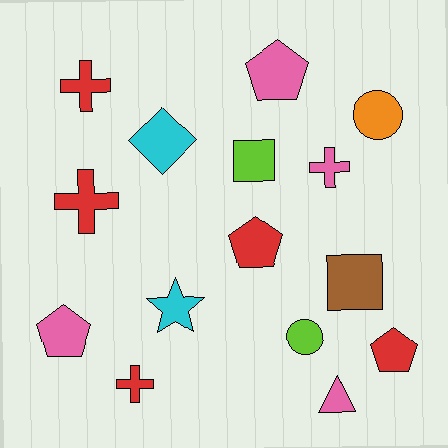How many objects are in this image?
There are 15 objects.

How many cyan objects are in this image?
There are 2 cyan objects.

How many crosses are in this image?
There are 4 crosses.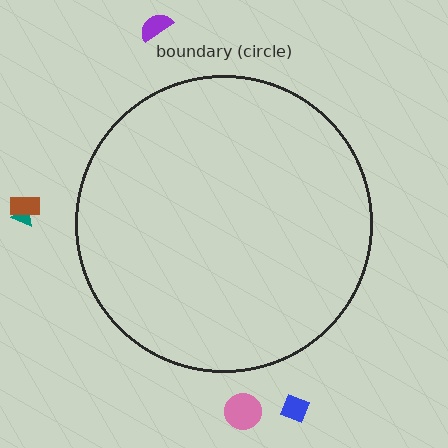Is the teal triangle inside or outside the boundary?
Outside.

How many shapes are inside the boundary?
0 inside, 5 outside.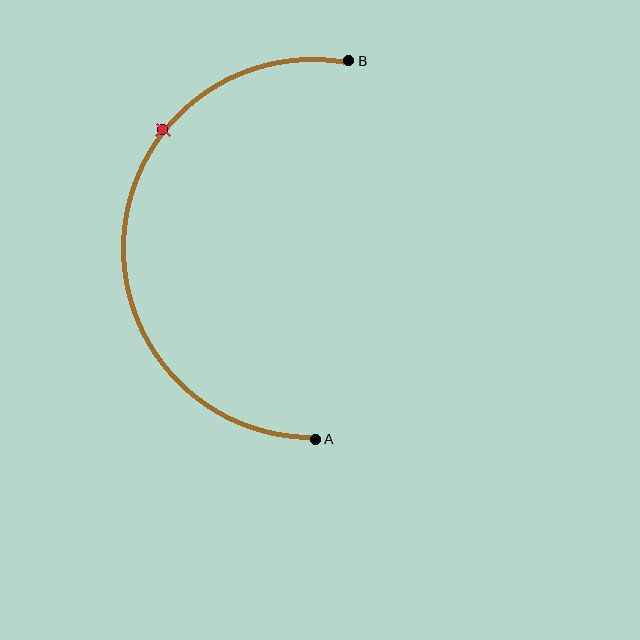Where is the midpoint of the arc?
The arc midpoint is the point on the curve farthest from the straight line joining A and B. It sits to the left of that line.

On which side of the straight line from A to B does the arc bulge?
The arc bulges to the left of the straight line connecting A and B.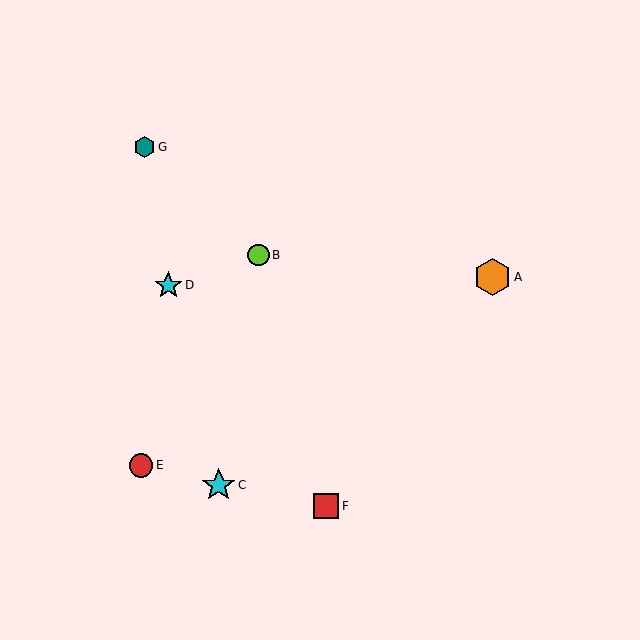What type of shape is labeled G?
Shape G is a teal hexagon.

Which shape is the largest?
The orange hexagon (labeled A) is the largest.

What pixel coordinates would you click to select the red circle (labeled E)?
Click at (141, 465) to select the red circle E.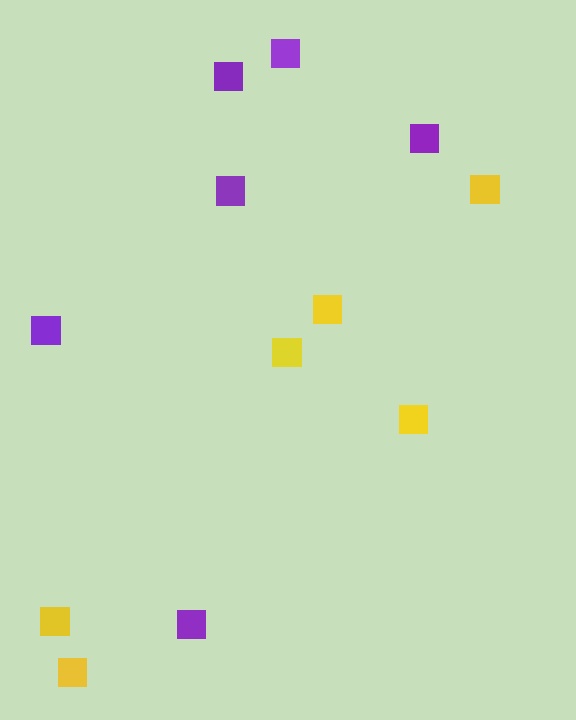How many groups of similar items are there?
There are 2 groups: one group of yellow squares (6) and one group of purple squares (6).